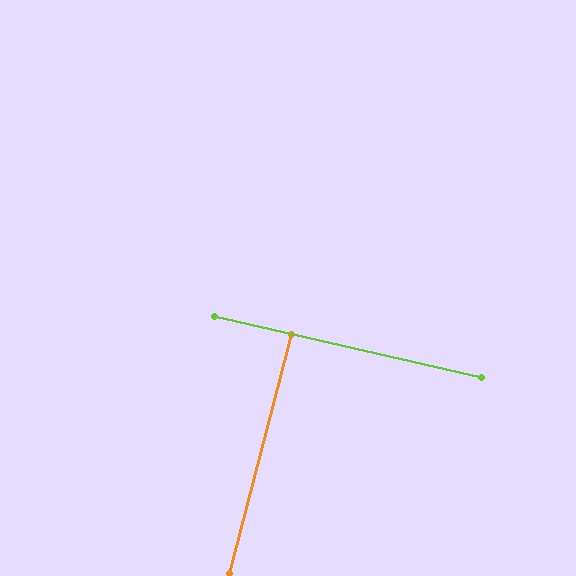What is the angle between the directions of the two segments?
Approximately 88 degrees.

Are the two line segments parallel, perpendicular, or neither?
Perpendicular — they meet at approximately 88°.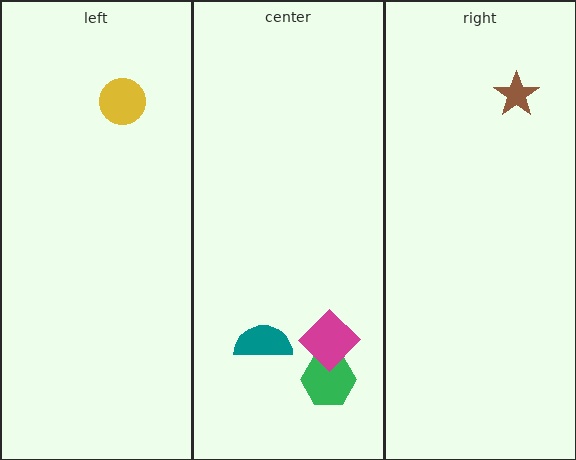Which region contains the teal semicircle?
The center region.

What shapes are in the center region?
The teal semicircle, the green hexagon, the magenta diamond.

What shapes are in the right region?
The brown star.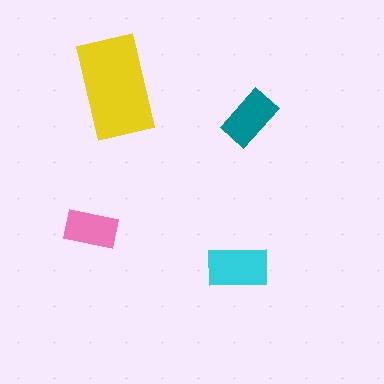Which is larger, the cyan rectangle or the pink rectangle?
The cyan one.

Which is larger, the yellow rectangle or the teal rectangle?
The yellow one.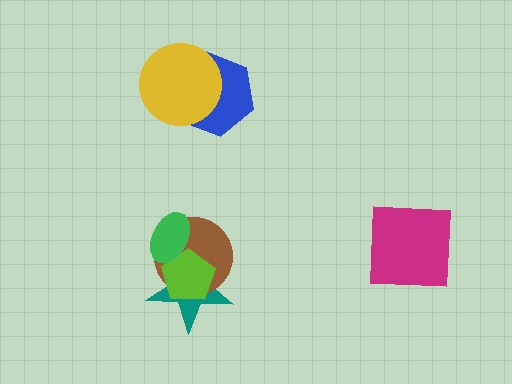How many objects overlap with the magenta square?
0 objects overlap with the magenta square.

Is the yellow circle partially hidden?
No, no other shape covers it.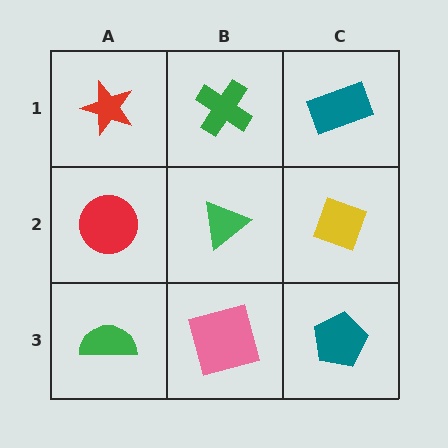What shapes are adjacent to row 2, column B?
A green cross (row 1, column B), a pink square (row 3, column B), a red circle (row 2, column A), a yellow diamond (row 2, column C).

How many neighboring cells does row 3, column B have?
3.